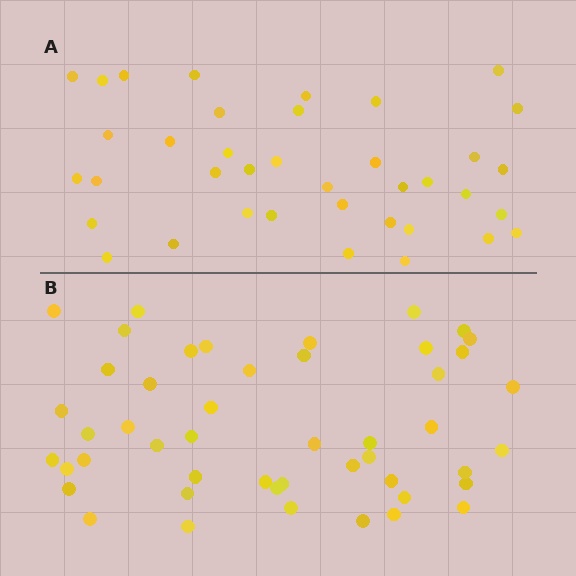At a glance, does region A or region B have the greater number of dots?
Region B (the bottom region) has more dots.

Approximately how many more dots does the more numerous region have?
Region B has roughly 10 or so more dots than region A.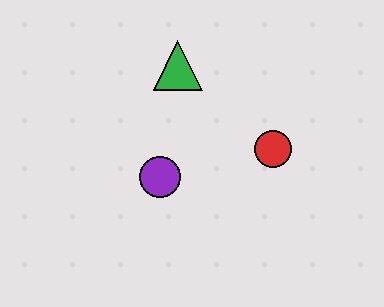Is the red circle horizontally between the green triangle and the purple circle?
No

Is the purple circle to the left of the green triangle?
Yes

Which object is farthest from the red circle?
The green triangle is farthest from the red circle.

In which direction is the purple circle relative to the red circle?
The purple circle is to the left of the red circle.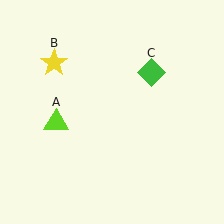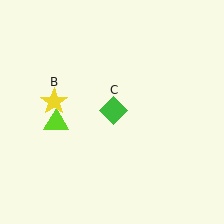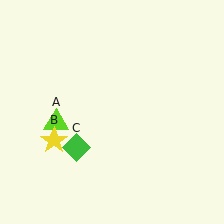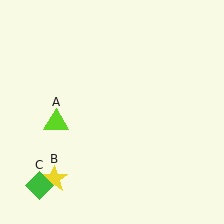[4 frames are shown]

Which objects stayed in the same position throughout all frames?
Lime triangle (object A) remained stationary.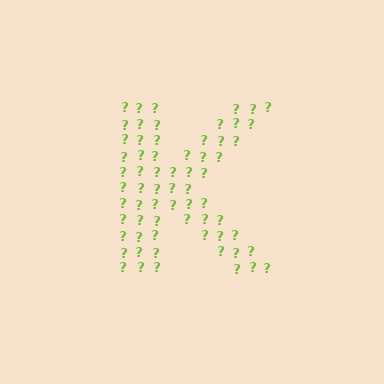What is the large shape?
The large shape is the letter K.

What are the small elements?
The small elements are question marks.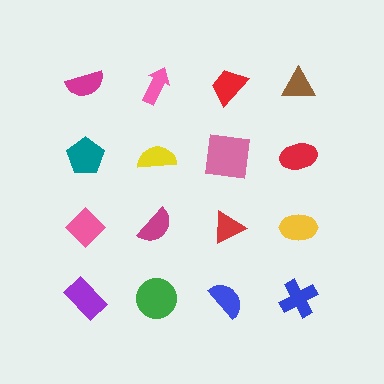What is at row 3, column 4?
A yellow ellipse.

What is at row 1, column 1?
A magenta semicircle.